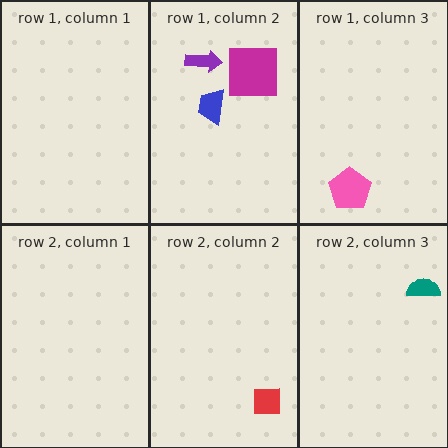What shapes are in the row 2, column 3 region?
The teal semicircle.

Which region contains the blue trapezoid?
The row 1, column 2 region.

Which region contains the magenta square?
The row 1, column 2 region.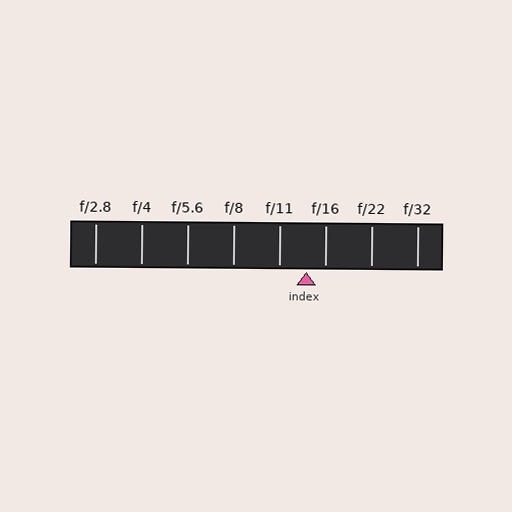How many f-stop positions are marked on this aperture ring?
There are 8 f-stop positions marked.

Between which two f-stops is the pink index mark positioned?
The index mark is between f/11 and f/16.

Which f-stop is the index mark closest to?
The index mark is closest to f/16.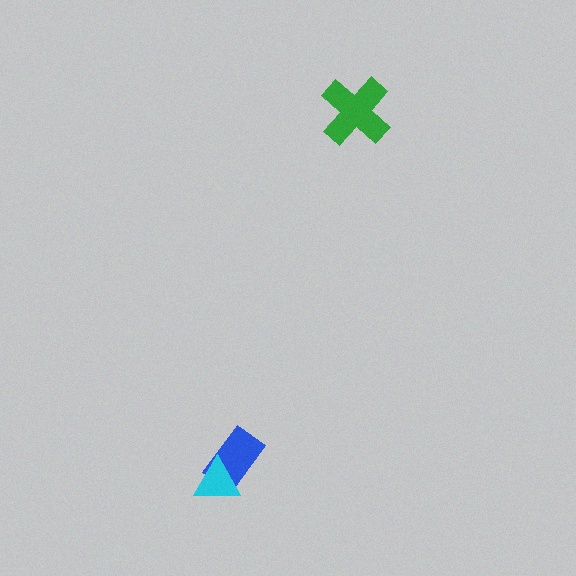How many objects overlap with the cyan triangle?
1 object overlaps with the cyan triangle.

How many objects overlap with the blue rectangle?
1 object overlaps with the blue rectangle.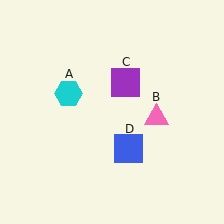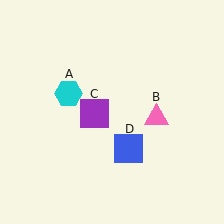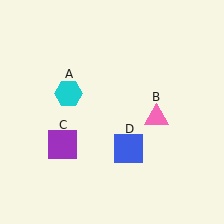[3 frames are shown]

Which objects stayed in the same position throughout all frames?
Cyan hexagon (object A) and pink triangle (object B) and blue square (object D) remained stationary.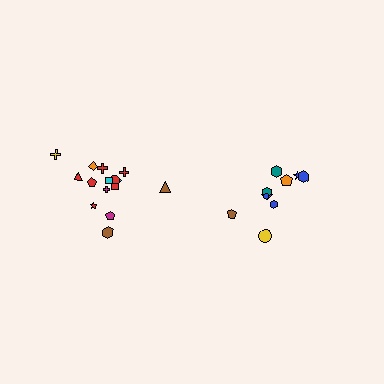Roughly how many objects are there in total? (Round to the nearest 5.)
Roughly 25 objects in total.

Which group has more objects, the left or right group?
The left group.